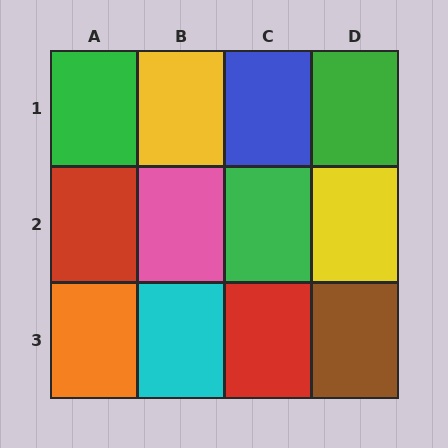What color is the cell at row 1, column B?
Yellow.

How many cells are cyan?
1 cell is cyan.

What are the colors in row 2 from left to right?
Red, pink, green, yellow.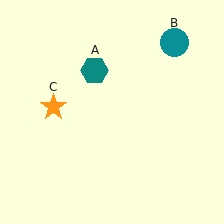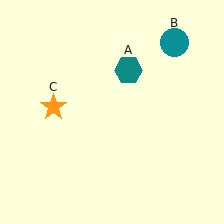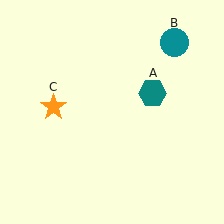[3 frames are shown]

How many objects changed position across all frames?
1 object changed position: teal hexagon (object A).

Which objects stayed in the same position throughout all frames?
Teal circle (object B) and orange star (object C) remained stationary.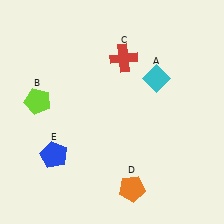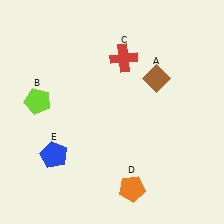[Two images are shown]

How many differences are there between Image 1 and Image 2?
There is 1 difference between the two images.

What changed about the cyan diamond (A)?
In Image 1, A is cyan. In Image 2, it changed to brown.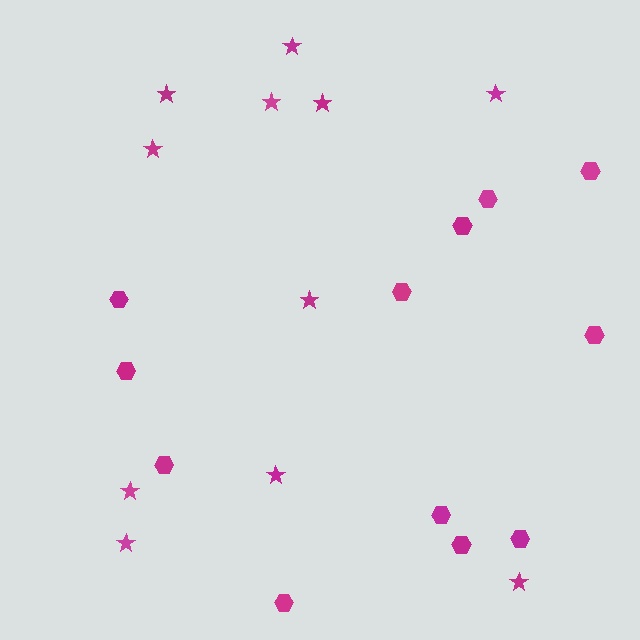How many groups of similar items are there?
There are 2 groups: one group of stars (11) and one group of hexagons (12).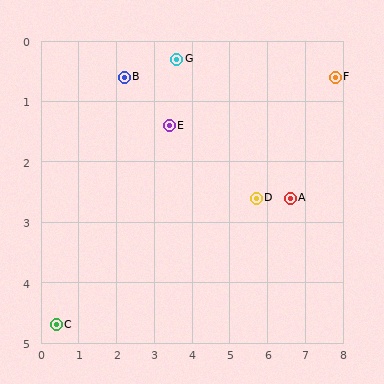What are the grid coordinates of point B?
Point B is at approximately (2.2, 0.6).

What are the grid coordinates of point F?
Point F is at approximately (7.8, 0.6).